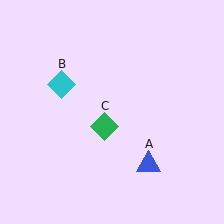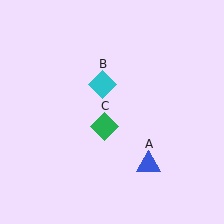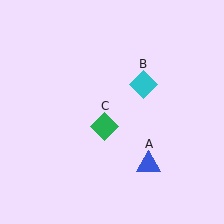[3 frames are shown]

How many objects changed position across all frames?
1 object changed position: cyan diamond (object B).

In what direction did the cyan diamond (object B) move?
The cyan diamond (object B) moved right.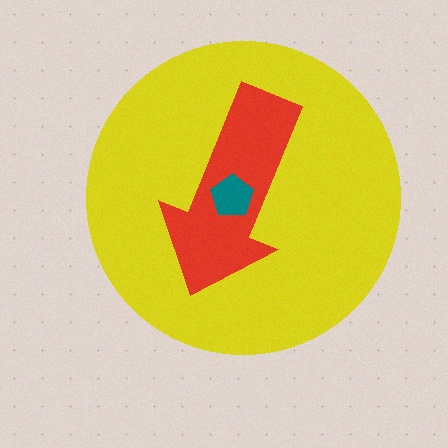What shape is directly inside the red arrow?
The teal pentagon.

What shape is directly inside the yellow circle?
The red arrow.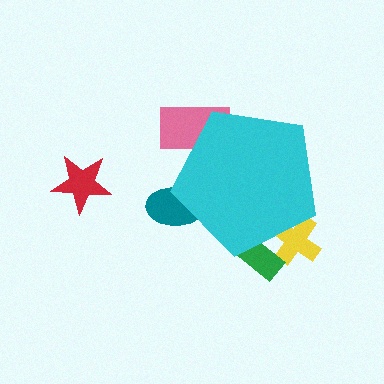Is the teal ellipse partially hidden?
Yes, the teal ellipse is partially hidden behind the cyan pentagon.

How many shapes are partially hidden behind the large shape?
4 shapes are partially hidden.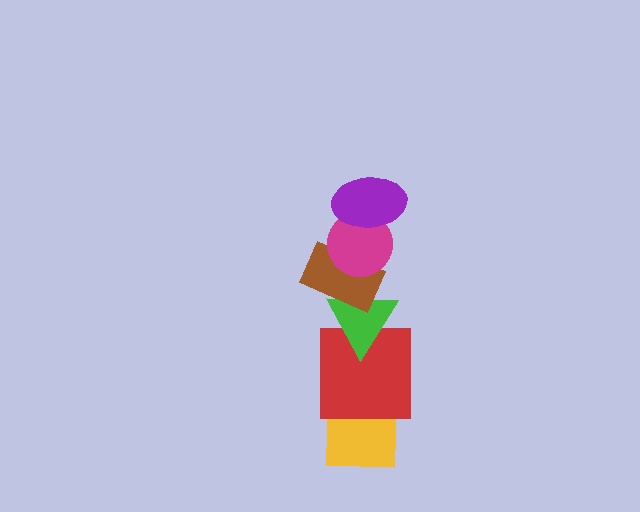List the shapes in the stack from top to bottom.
From top to bottom: the purple ellipse, the magenta circle, the brown rectangle, the green triangle, the red square, the yellow square.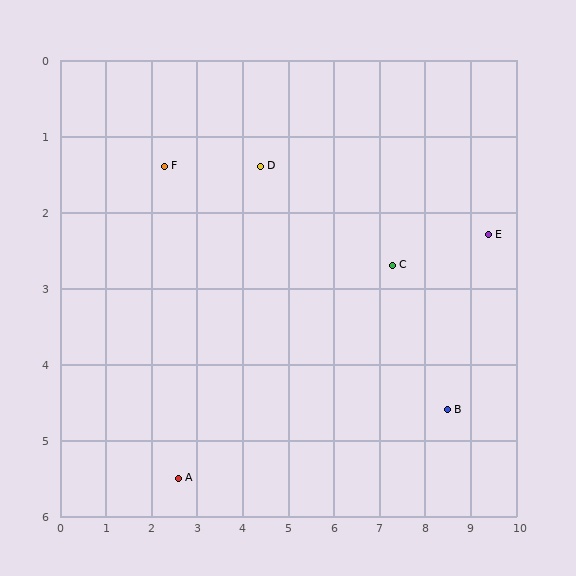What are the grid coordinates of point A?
Point A is at approximately (2.6, 5.5).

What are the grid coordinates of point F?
Point F is at approximately (2.3, 1.4).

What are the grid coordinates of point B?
Point B is at approximately (8.5, 4.6).